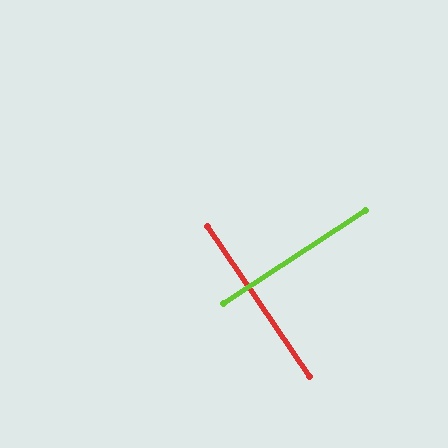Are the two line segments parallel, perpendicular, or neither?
Perpendicular — they meet at approximately 89°.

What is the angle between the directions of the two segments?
Approximately 89 degrees.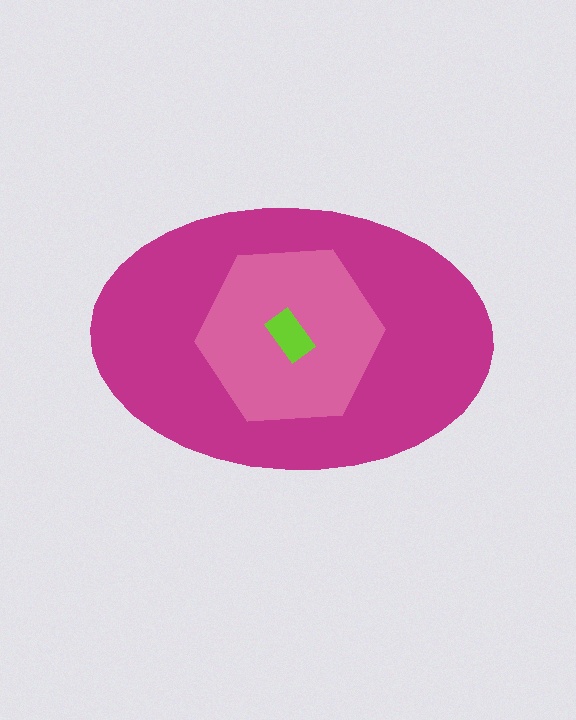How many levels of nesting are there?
3.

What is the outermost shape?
The magenta ellipse.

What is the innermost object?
The lime rectangle.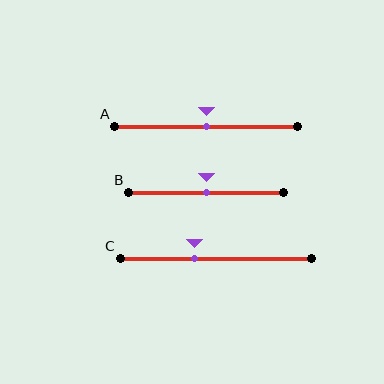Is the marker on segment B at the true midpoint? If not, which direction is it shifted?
Yes, the marker on segment B is at the true midpoint.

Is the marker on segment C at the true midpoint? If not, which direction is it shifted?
No, the marker on segment C is shifted to the left by about 11% of the segment length.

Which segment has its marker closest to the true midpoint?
Segment A has its marker closest to the true midpoint.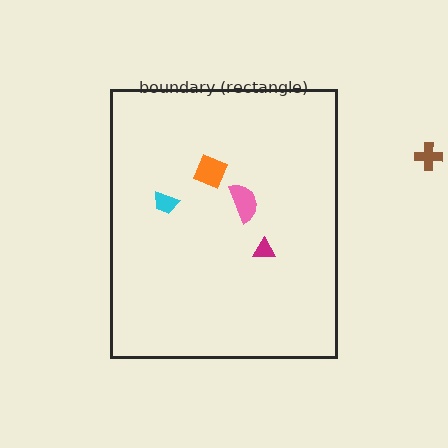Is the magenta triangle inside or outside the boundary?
Inside.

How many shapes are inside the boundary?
4 inside, 1 outside.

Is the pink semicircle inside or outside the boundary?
Inside.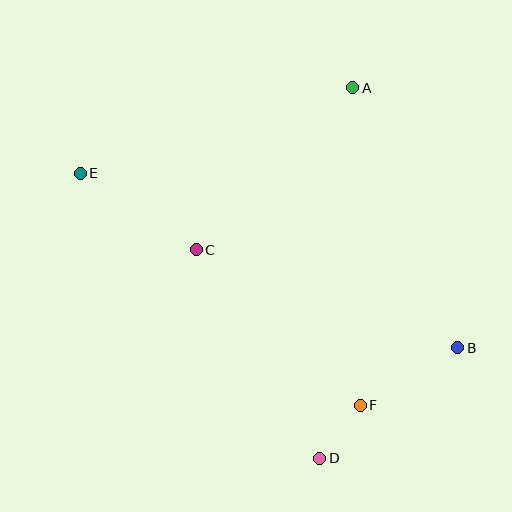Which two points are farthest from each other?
Points B and E are farthest from each other.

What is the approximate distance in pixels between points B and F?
The distance between B and F is approximately 113 pixels.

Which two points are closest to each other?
Points D and F are closest to each other.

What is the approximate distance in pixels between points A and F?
The distance between A and F is approximately 318 pixels.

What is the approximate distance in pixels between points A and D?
The distance between A and D is approximately 372 pixels.